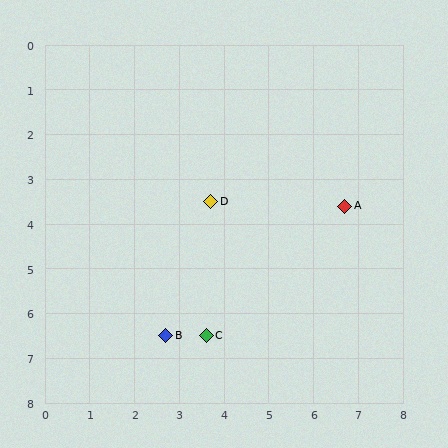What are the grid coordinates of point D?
Point D is at approximately (3.7, 3.5).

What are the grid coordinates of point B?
Point B is at approximately (2.7, 6.5).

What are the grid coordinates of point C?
Point C is at approximately (3.6, 6.5).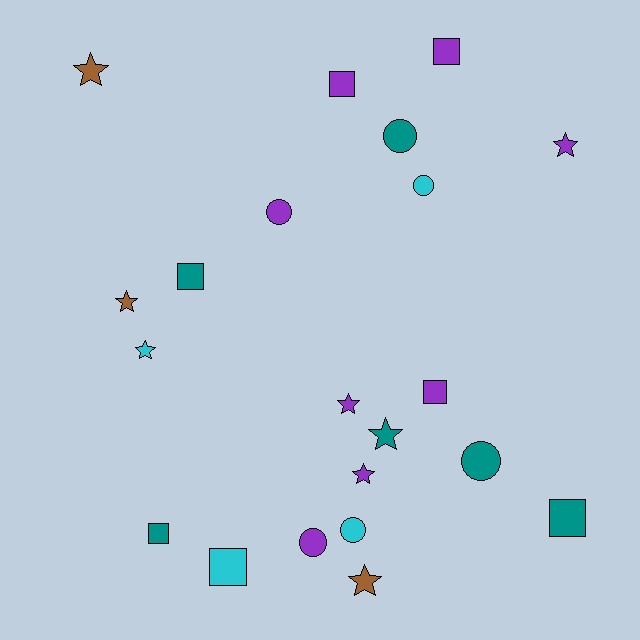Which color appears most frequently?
Purple, with 8 objects.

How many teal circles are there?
There are 2 teal circles.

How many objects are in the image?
There are 21 objects.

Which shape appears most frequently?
Star, with 8 objects.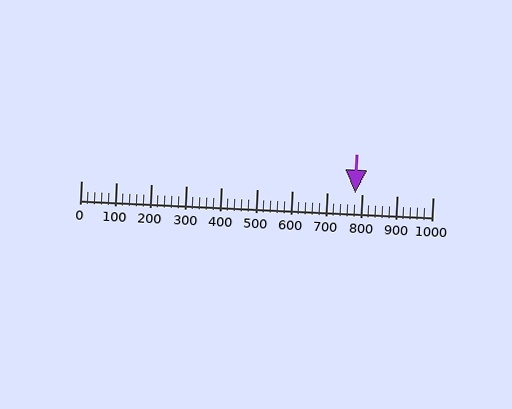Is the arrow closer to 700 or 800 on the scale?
The arrow is closer to 800.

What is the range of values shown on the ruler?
The ruler shows values from 0 to 1000.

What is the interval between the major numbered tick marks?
The major tick marks are spaced 100 units apart.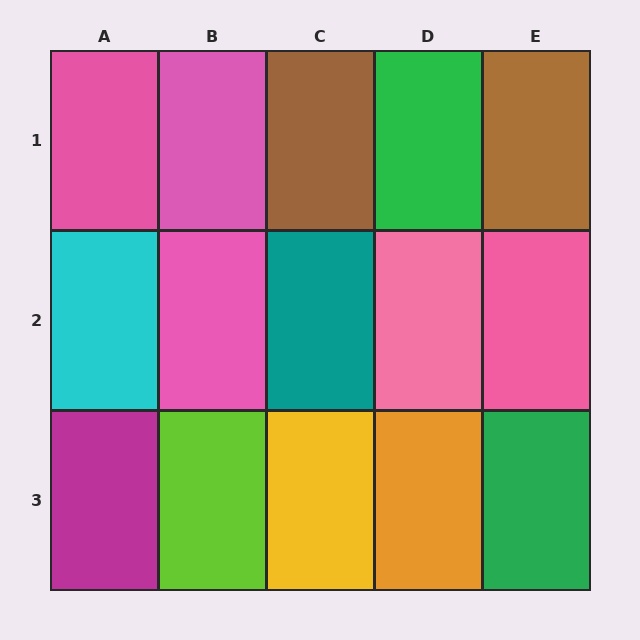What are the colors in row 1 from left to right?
Pink, pink, brown, green, brown.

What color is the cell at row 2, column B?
Pink.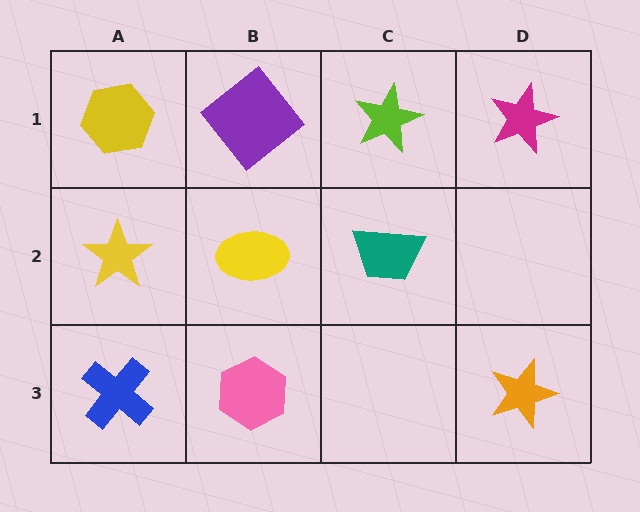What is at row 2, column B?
A yellow ellipse.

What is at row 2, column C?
A teal trapezoid.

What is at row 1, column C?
A lime star.